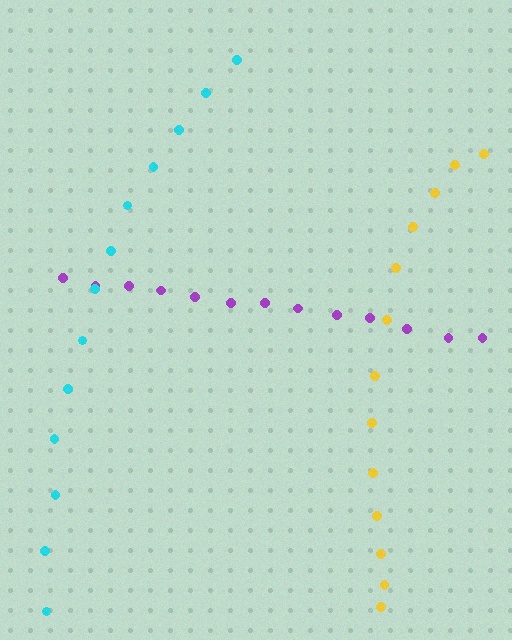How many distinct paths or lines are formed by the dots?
There are 3 distinct paths.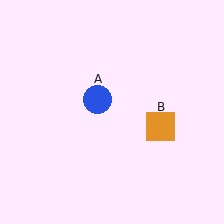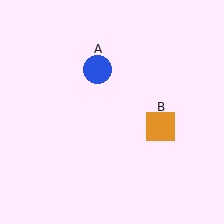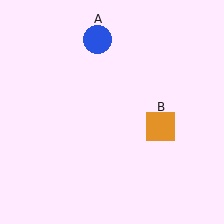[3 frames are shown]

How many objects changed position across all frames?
1 object changed position: blue circle (object A).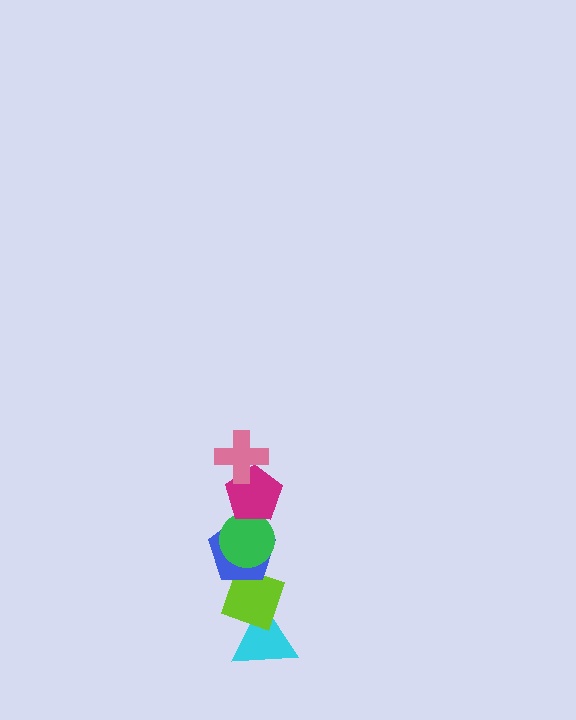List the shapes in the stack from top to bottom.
From top to bottom: the pink cross, the magenta pentagon, the green circle, the blue pentagon, the lime diamond, the cyan triangle.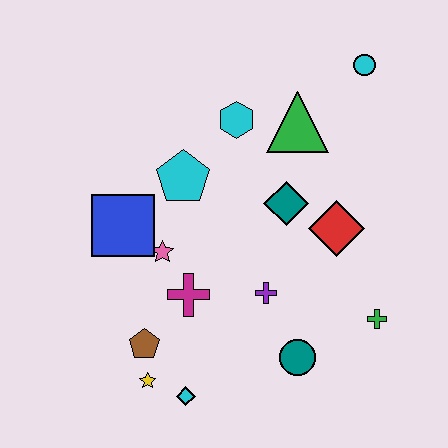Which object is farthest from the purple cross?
The cyan circle is farthest from the purple cross.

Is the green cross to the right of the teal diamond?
Yes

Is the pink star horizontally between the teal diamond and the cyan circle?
No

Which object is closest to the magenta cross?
The pink star is closest to the magenta cross.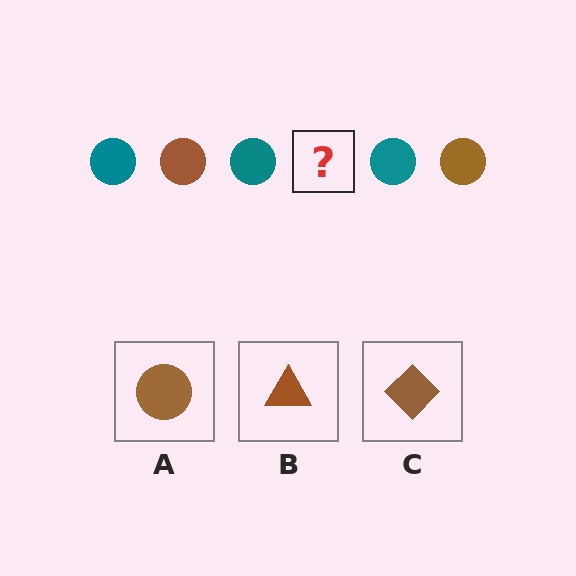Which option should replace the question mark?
Option A.